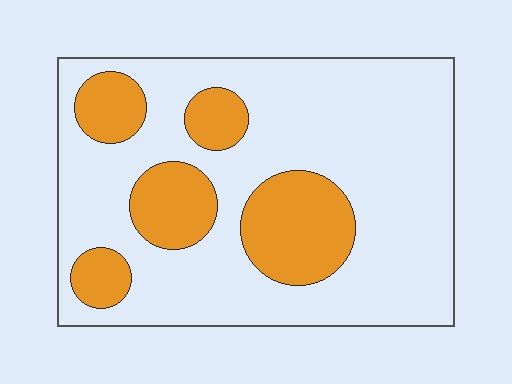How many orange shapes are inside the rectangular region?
5.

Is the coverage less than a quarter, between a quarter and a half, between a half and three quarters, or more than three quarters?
Between a quarter and a half.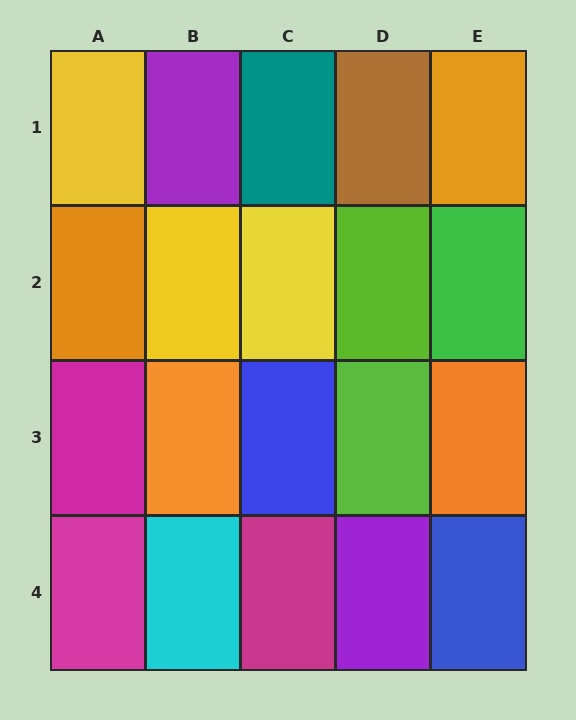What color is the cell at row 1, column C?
Teal.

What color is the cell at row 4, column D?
Purple.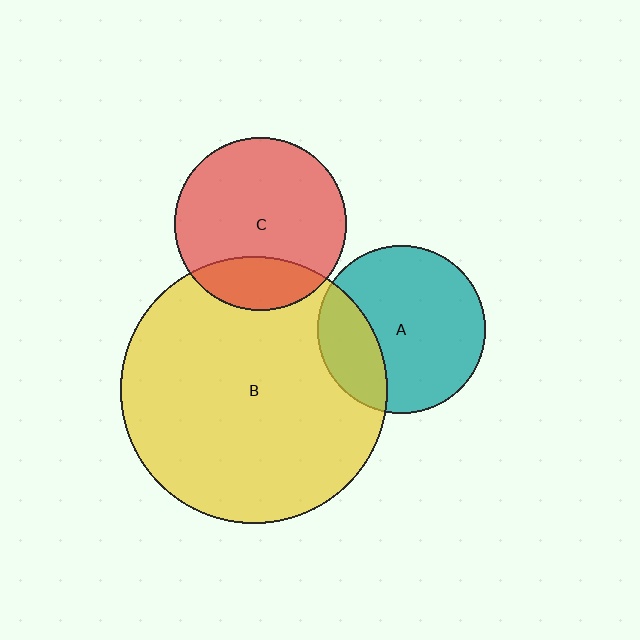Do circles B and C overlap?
Yes.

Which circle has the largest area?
Circle B (yellow).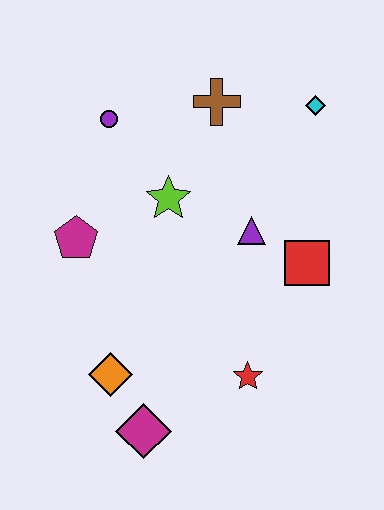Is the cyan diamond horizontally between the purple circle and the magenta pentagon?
No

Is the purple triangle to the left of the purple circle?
No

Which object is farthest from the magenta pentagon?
The cyan diamond is farthest from the magenta pentagon.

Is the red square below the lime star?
Yes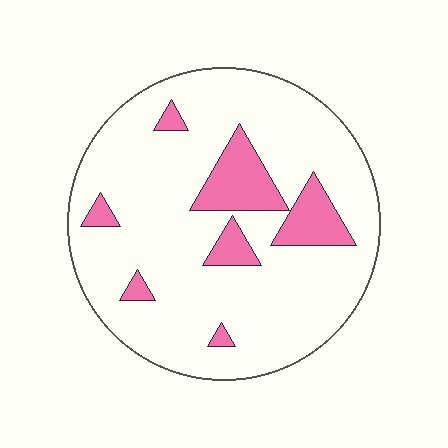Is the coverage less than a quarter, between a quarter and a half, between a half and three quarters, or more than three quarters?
Less than a quarter.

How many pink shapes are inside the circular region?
7.